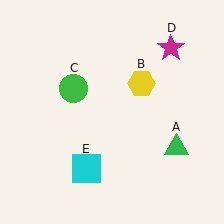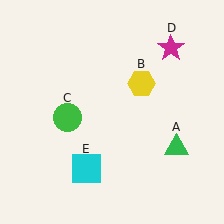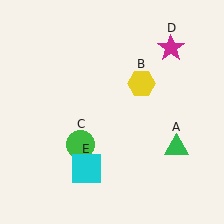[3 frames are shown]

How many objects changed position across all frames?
1 object changed position: green circle (object C).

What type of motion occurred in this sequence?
The green circle (object C) rotated counterclockwise around the center of the scene.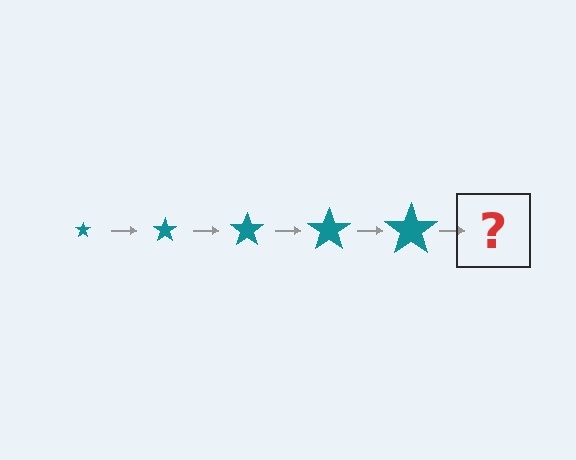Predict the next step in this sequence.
The next step is a teal star, larger than the previous one.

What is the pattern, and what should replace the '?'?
The pattern is that the star gets progressively larger each step. The '?' should be a teal star, larger than the previous one.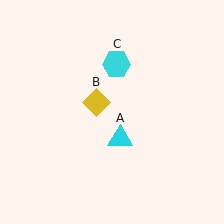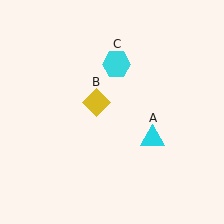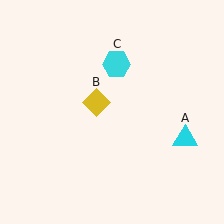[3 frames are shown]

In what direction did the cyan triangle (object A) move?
The cyan triangle (object A) moved right.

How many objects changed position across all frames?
1 object changed position: cyan triangle (object A).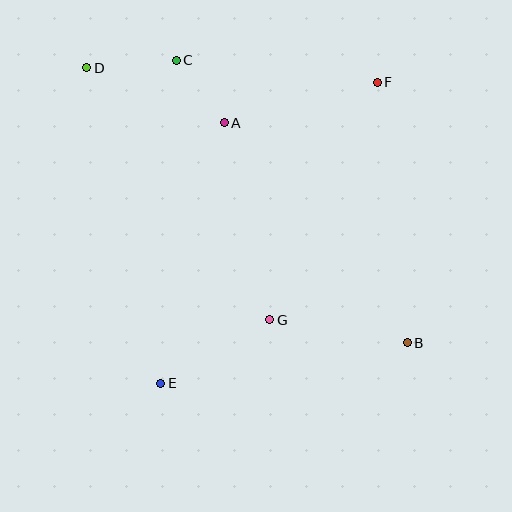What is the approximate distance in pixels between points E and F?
The distance between E and F is approximately 371 pixels.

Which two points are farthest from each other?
Points B and D are farthest from each other.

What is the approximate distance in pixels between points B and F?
The distance between B and F is approximately 262 pixels.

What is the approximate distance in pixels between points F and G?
The distance between F and G is approximately 261 pixels.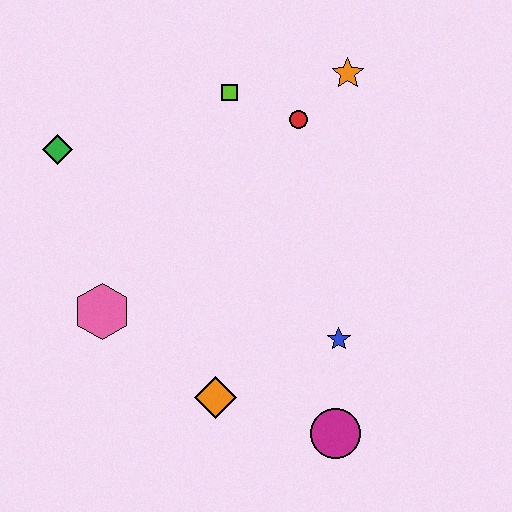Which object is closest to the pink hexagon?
The orange diamond is closest to the pink hexagon.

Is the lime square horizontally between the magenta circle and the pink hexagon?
Yes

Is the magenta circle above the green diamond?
No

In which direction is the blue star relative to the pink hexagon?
The blue star is to the right of the pink hexagon.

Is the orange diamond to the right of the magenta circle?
No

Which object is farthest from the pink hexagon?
The orange star is farthest from the pink hexagon.